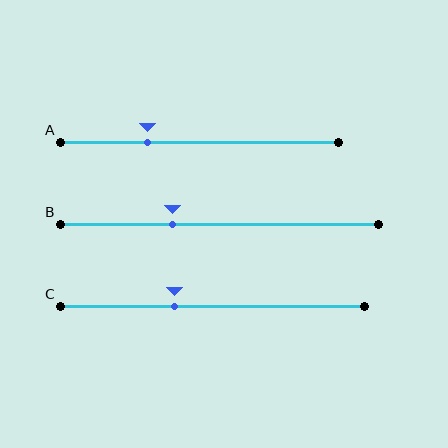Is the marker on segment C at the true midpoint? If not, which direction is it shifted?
No, the marker on segment C is shifted to the left by about 12% of the segment length.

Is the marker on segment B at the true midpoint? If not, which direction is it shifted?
No, the marker on segment B is shifted to the left by about 15% of the segment length.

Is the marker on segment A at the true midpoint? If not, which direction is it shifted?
No, the marker on segment A is shifted to the left by about 19% of the segment length.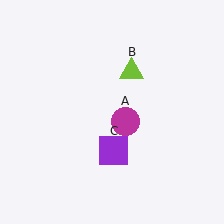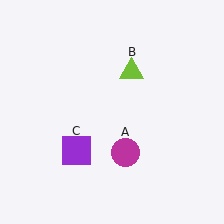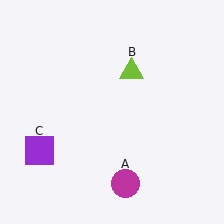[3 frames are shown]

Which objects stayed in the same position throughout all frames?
Lime triangle (object B) remained stationary.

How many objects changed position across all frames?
2 objects changed position: magenta circle (object A), purple square (object C).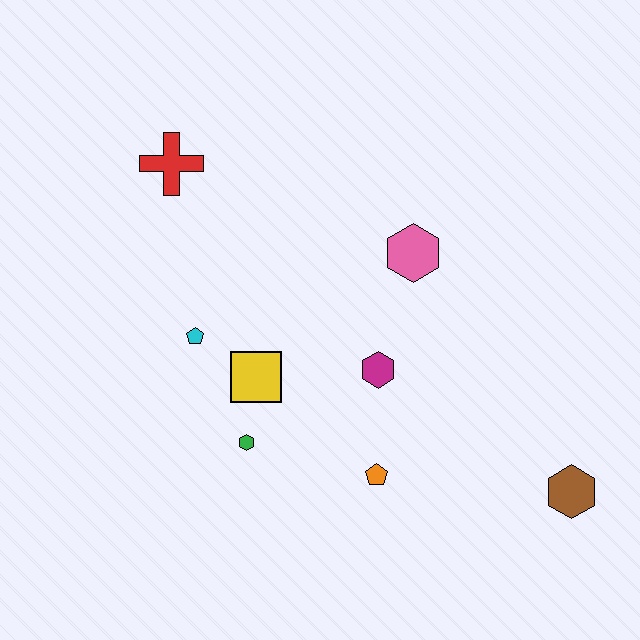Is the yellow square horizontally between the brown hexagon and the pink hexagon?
No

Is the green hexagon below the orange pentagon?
No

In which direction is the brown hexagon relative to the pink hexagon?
The brown hexagon is below the pink hexagon.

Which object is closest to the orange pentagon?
The magenta hexagon is closest to the orange pentagon.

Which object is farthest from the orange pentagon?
The red cross is farthest from the orange pentagon.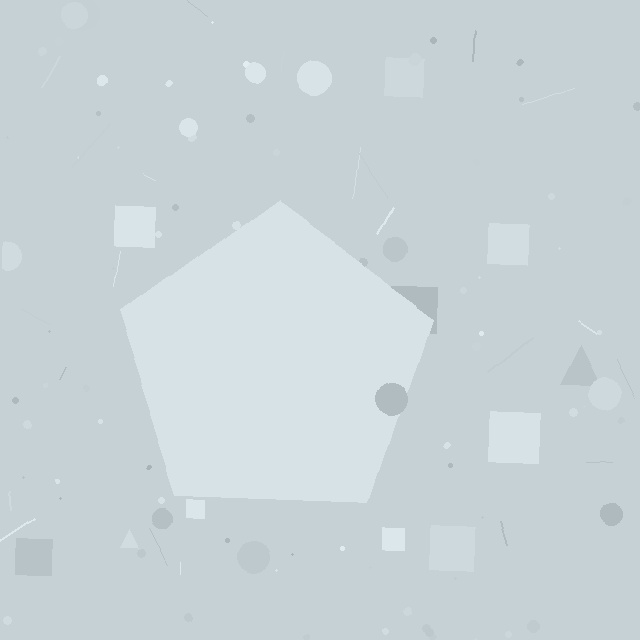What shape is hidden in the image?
A pentagon is hidden in the image.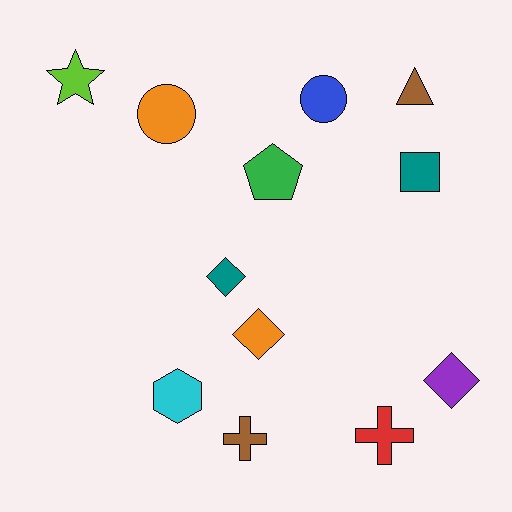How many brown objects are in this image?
There are 2 brown objects.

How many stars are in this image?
There is 1 star.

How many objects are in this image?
There are 12 objects.